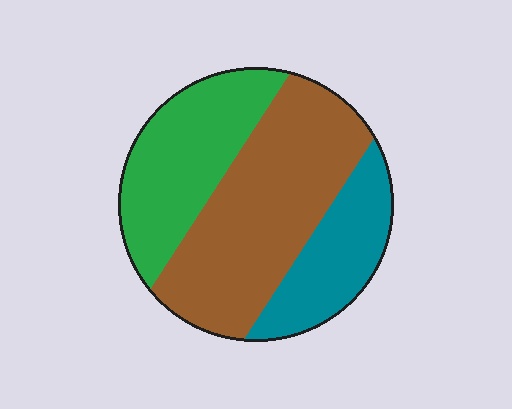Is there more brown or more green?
Brown.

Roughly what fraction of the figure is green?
Green covers around 30% of the figure.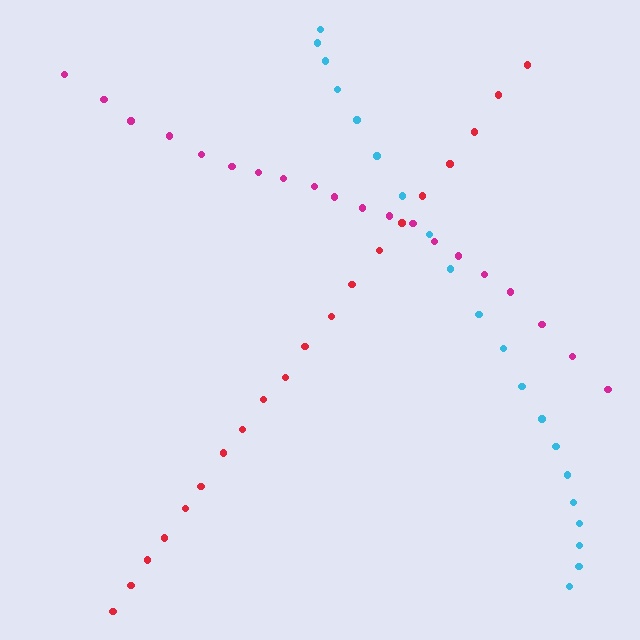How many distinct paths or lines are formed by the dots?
There are 3 distinct paths.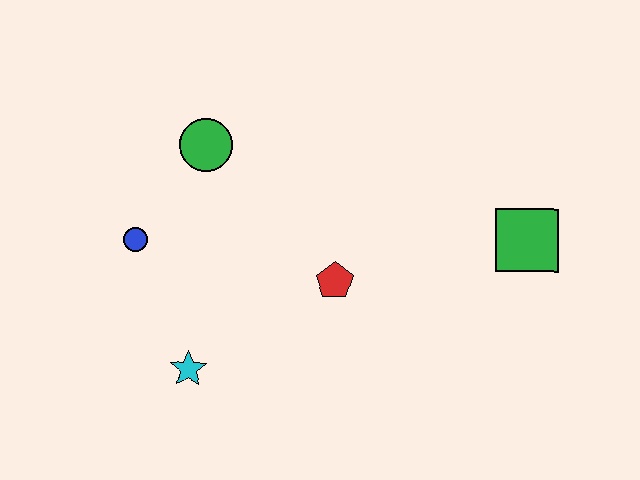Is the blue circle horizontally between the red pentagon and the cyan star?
No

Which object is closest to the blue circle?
The green circle is closest to the blue circle.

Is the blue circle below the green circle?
Yes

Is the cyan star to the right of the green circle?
No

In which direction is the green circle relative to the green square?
The green circle is to the left of the green square.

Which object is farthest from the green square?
The blue circle is farthest from the green square.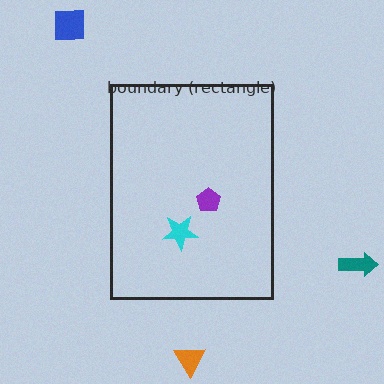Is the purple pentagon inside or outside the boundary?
Inside.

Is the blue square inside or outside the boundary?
Outside.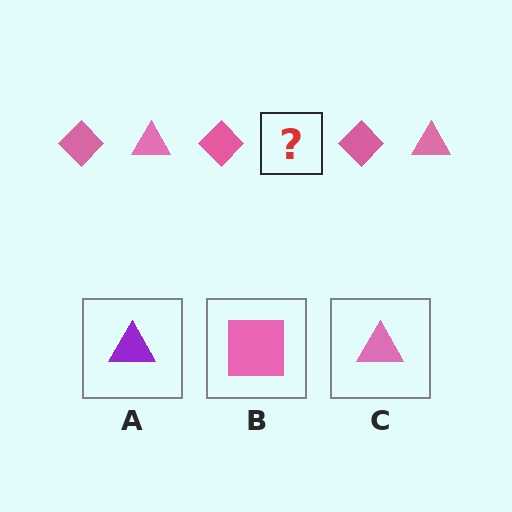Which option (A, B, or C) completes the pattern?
C.